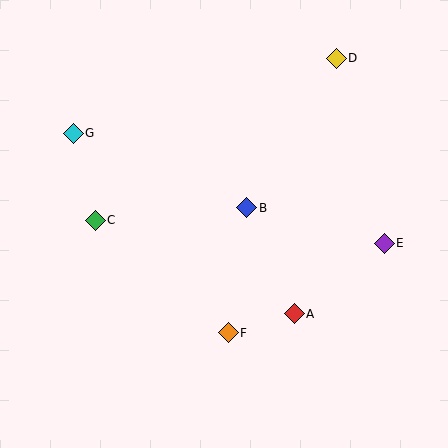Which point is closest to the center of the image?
Point B at (246, 208) is closest to the center.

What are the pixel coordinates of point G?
Point G is at (73, 133).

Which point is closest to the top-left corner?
Point G is closest to the top-left corner.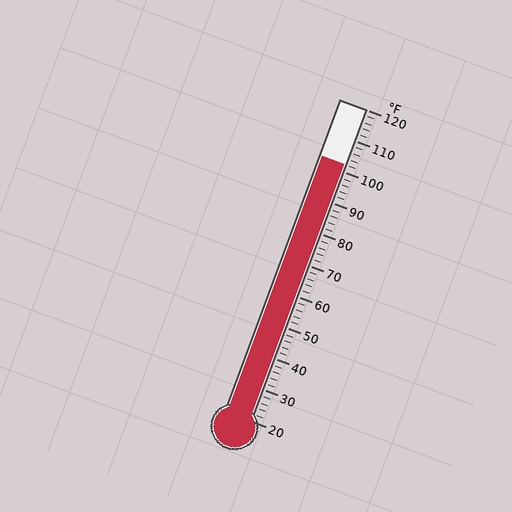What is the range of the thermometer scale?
The thermometer scale ranges from 20°F to 120°F.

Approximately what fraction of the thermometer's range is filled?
The thermometer is filled to approximately 80% of its range.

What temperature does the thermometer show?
The thermometer shows approximately 102°F.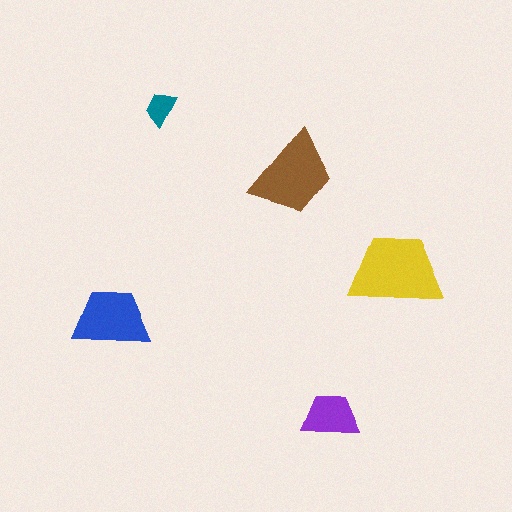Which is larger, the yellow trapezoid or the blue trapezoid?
The yellow one.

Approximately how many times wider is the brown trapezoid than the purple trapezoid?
About 1.5 times wider.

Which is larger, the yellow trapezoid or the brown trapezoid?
The yellow one.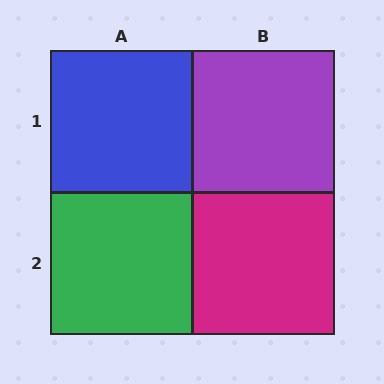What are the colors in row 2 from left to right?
Green, magenta.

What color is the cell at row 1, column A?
Blue.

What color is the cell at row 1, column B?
Purple.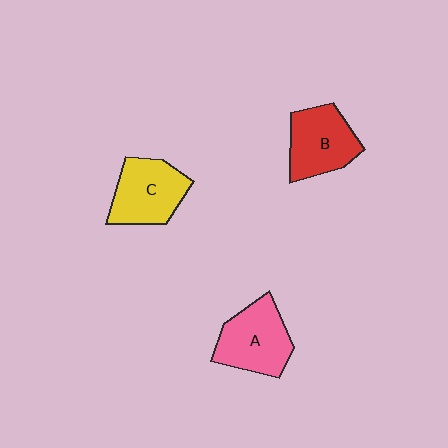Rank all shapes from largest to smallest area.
From largest to smallest: A (pink), C (yellow), B (red).